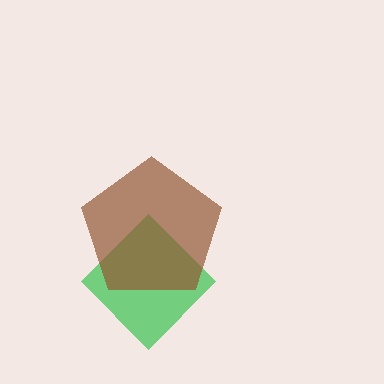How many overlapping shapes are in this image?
There are 2 overlapping shapes in the image.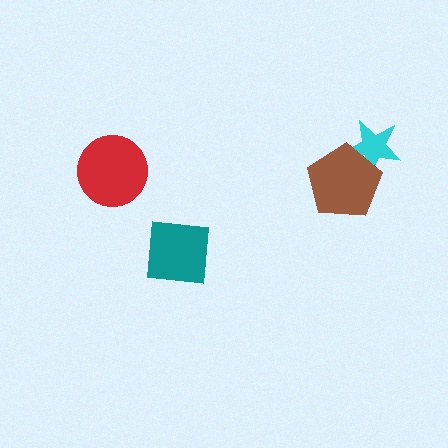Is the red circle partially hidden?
No, no other shape covers it.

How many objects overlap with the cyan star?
1 object overlaps with the cyan star.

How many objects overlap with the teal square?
0 objects overlap with the teal square.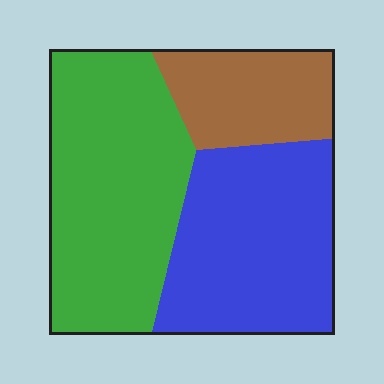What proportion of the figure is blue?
Blue covers around 35% of the figure.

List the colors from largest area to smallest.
From largest to smallest: green, blue, brown.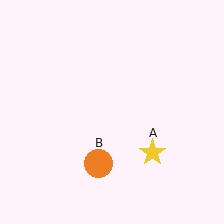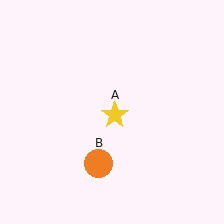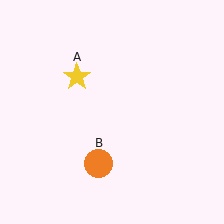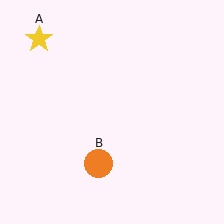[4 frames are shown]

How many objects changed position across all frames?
1 object changed position: yellow star (object A).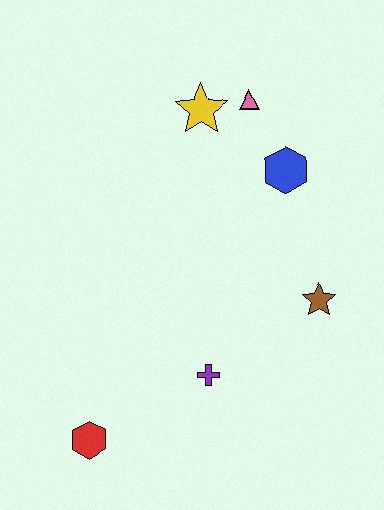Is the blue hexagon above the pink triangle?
No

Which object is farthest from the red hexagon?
The pink triangle is farthest from the red hexagon.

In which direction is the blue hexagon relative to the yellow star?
The blue hexagon is to the right of the yellow star.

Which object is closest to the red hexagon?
The purple cross is closest to the red hexagon.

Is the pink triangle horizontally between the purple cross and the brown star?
Yes